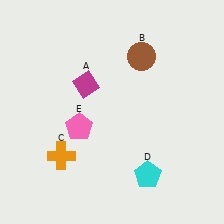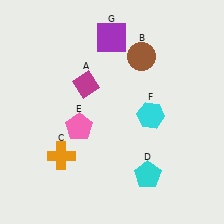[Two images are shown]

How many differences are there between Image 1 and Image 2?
There are 2 differences between the two images.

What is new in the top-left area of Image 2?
A purple square (G) was added in the top-left area of Image 2.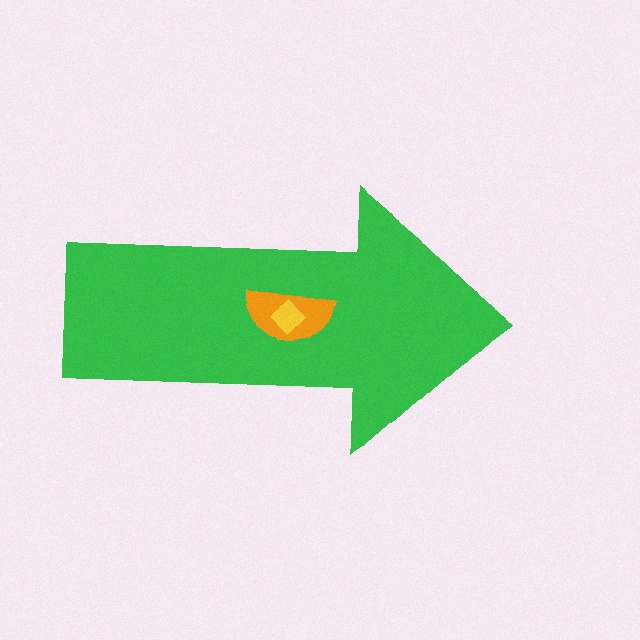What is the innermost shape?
The yellow diamond.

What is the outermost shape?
The green arrow.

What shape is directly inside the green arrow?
The orange semicircle.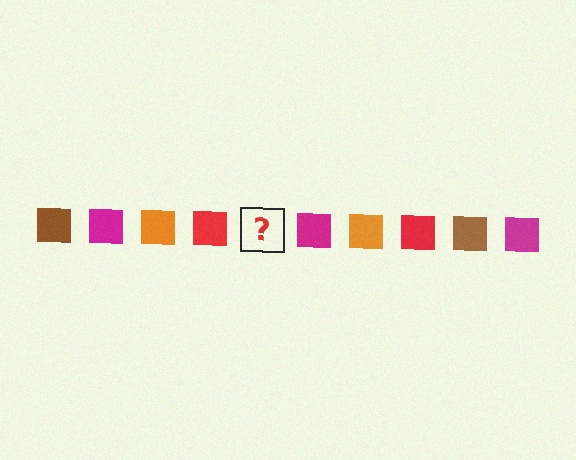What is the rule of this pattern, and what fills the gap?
The rule is that the pattern cycles through brown, magenta, orange, red squares. The gap should be filled with a brown square.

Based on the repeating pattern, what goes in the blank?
The blank should be a brown square.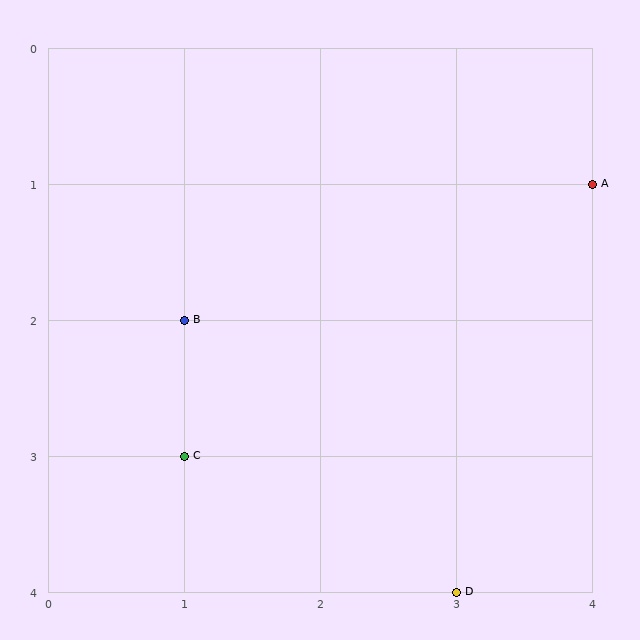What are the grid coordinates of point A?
Point A is at grid coordinates (4, 1).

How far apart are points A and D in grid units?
Points A and D are 1 column and 3 rows apart (about 3.2 grid units diagonally).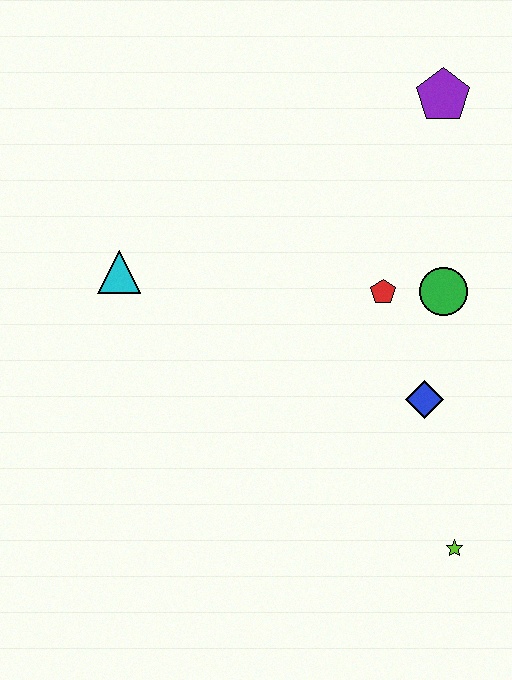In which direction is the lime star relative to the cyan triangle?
The lime star is to the right of the cyan triangle.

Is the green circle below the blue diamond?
No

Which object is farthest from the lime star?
The purple pentagon is farthest from the lime star.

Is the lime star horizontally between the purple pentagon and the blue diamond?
No